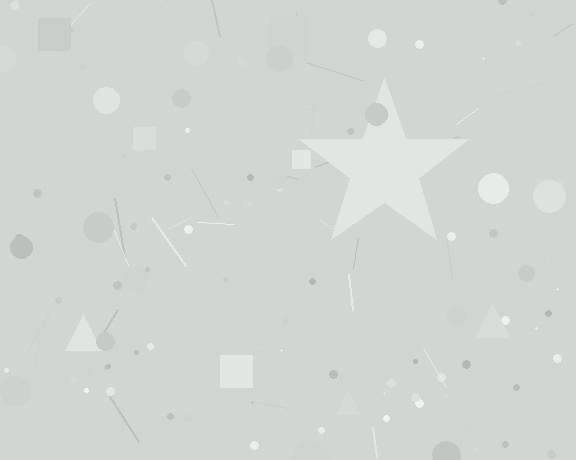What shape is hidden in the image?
A star is hidden in the image.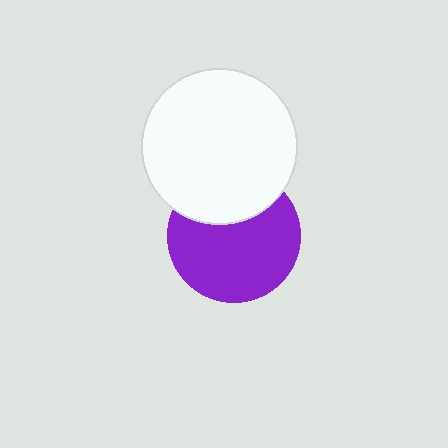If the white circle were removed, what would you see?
You would see the complete purple circle.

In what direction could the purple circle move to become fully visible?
The purple circle could move down. That would shift it out from behind the white circle entirely.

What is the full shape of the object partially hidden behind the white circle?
The partially hidden object is a purple circle.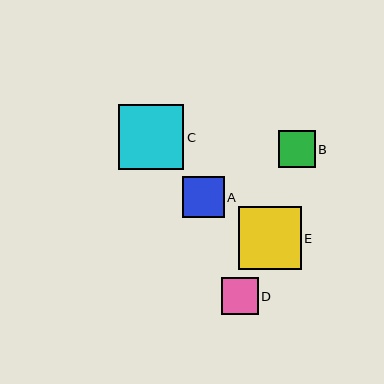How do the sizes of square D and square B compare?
Square D and square B are approximately the same size.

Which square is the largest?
Square C is the largest with a size of approximately 65 pixels.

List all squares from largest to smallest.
From largest to smallest: C, E, A, D, B.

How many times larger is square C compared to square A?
Square C is approximately 1.6 times the size of square A.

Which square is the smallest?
Square B is the smallest with a size of approximately 36 pixels.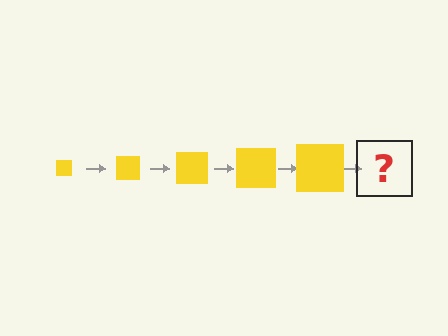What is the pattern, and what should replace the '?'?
The pattern is that the square gets progressively larger each step. The '?' should be a yellow square, larger than the previous one.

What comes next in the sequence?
The next element should be a yellow square, larger than the previous one.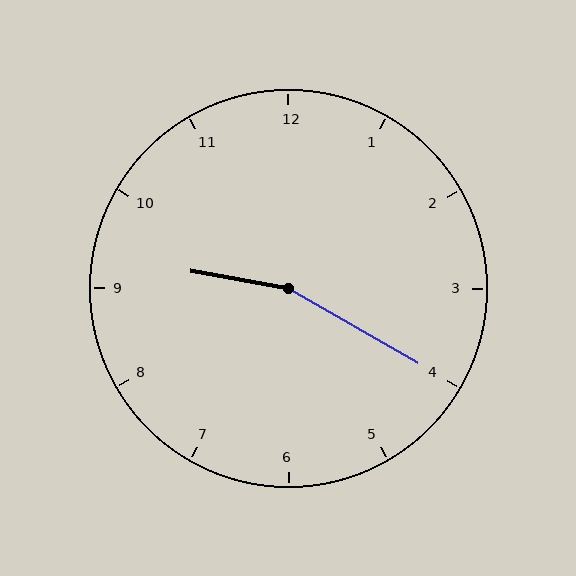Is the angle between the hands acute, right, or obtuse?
It is obtuse.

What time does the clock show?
9:20.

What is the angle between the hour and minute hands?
Approximately 160 degrees.